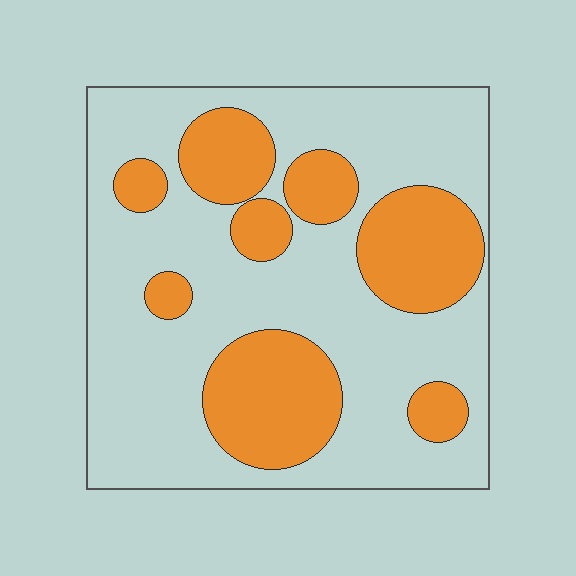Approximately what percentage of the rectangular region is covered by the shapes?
Approximately 30%.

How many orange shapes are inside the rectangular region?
8.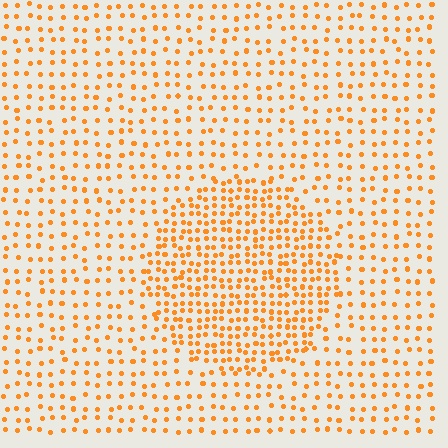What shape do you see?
I see a circle.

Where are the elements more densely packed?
The elements are more densely packed inside the circle boundary.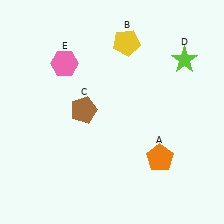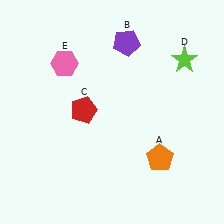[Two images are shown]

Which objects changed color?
B changed from yellow to purple. C changed from brown to red.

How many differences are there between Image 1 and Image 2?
There are 2 differences between the two images.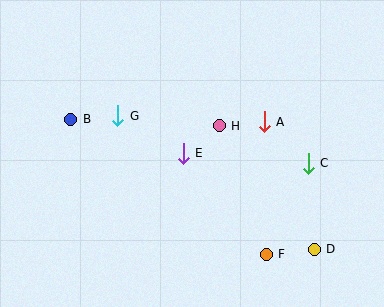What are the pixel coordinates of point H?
Point H is at (219, 126).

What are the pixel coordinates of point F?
Point F is at (266, 254).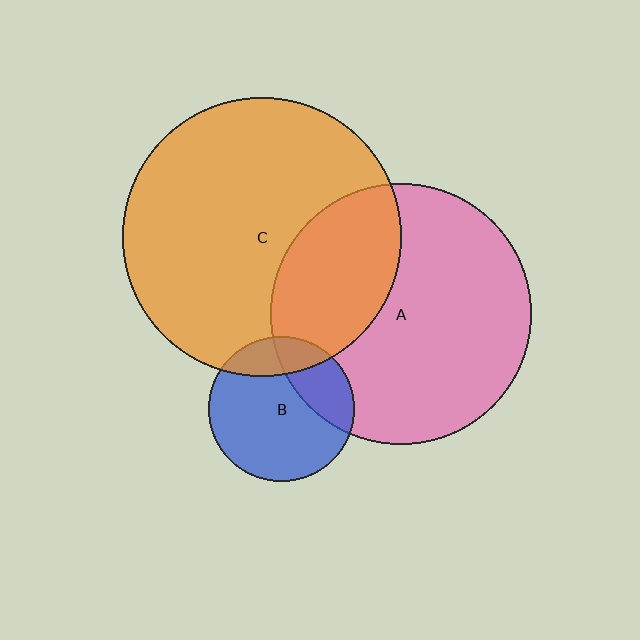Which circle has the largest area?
Circle C (orange).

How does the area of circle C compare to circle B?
Approximately 3.7 times.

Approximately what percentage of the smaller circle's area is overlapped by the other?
Approximately 20%.